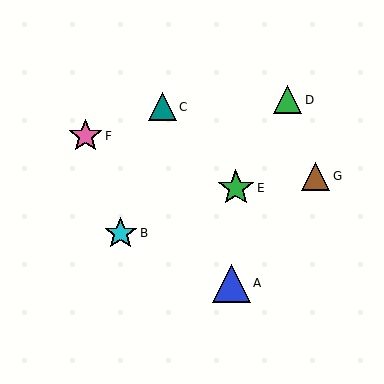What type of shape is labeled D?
Shape D is a green triangle.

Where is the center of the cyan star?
The center of the cyan star is at (121, 233).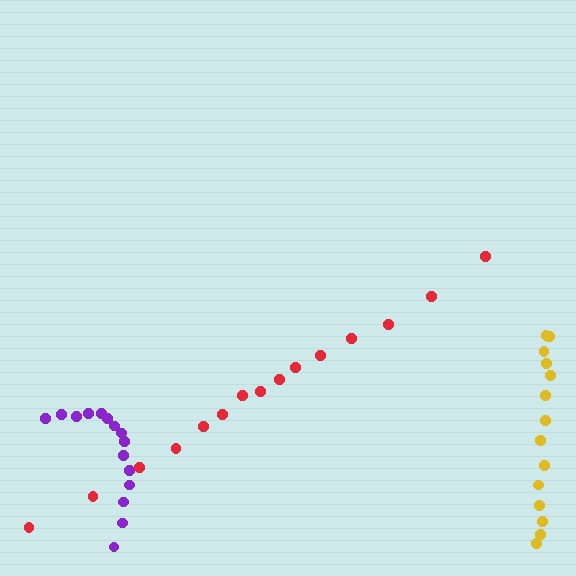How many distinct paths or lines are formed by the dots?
There are 3 distinct paths.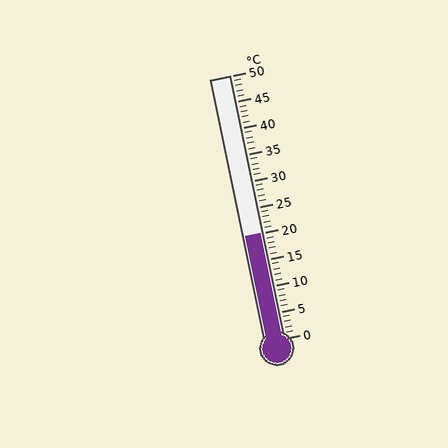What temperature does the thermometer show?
The thermometer shows approximately 20°C.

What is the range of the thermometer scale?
The thermometer scale ranges from 0°C to 50°C.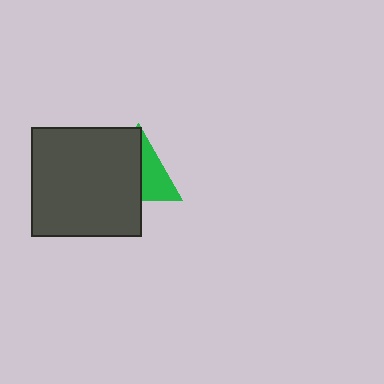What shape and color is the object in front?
The object in front is a dark gray square.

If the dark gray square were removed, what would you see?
You would see the complete green triangle.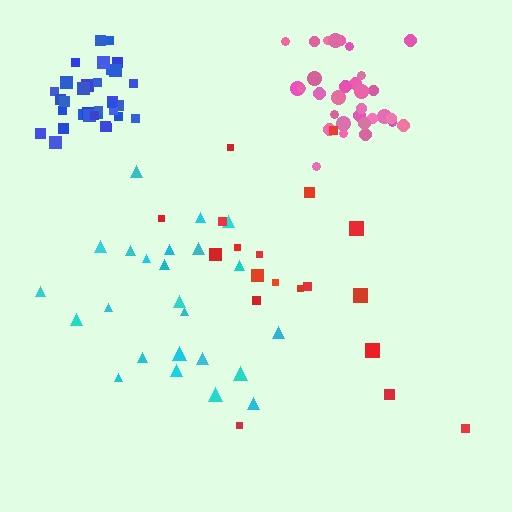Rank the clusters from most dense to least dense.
blue, pink, cyan, red.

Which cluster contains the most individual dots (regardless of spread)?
Blue (34).